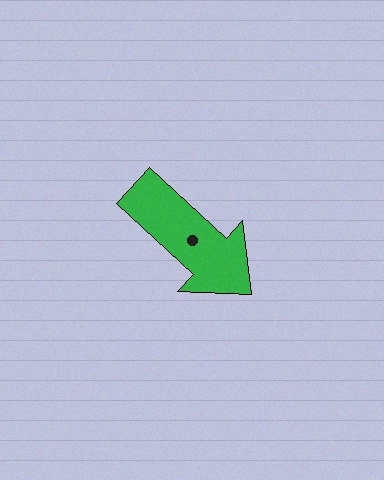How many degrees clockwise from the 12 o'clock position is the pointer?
Approximately 132 degrees.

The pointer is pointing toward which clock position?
Roughly 4 o'clock.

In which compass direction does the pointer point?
Southeast.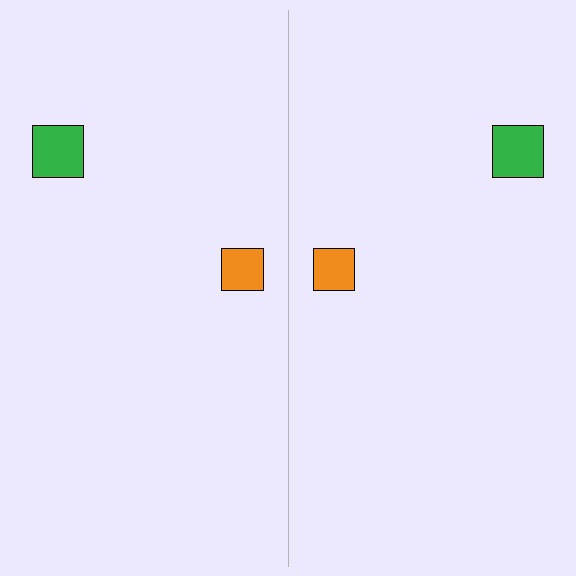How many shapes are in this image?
There are 4 shapes in this image.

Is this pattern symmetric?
Yes, this pattern has bilateral (reflection) symmetry.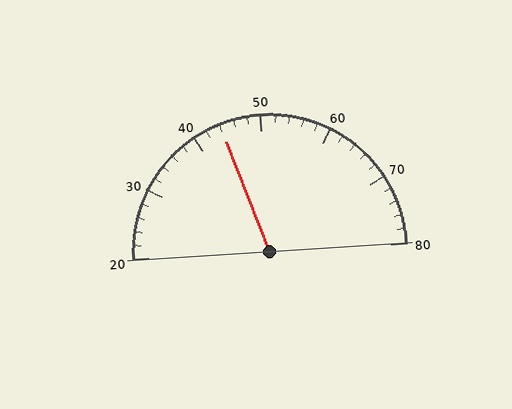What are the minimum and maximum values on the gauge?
The gauge ranges from 20 to 80.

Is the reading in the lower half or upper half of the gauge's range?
The reading is in the lower half of the range (20 to 80).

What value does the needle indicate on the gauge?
The needle indicates approximately 44.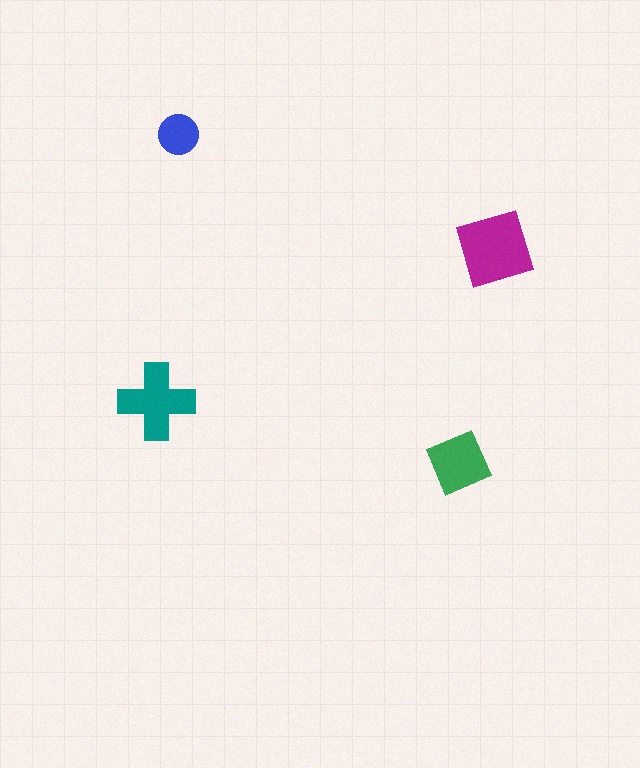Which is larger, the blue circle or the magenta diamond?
The magenta diamond.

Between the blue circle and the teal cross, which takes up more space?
The teal cross.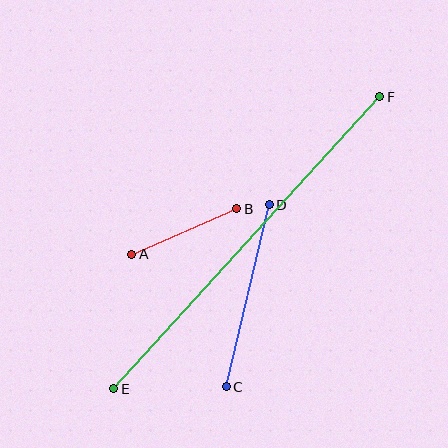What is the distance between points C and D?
The distance is approximately 187 pixels.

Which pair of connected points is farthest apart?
Points E and F are farthest apart.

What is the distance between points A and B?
The distance is approximately 114 pixels.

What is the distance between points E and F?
The distance is approximately 395 pixels.